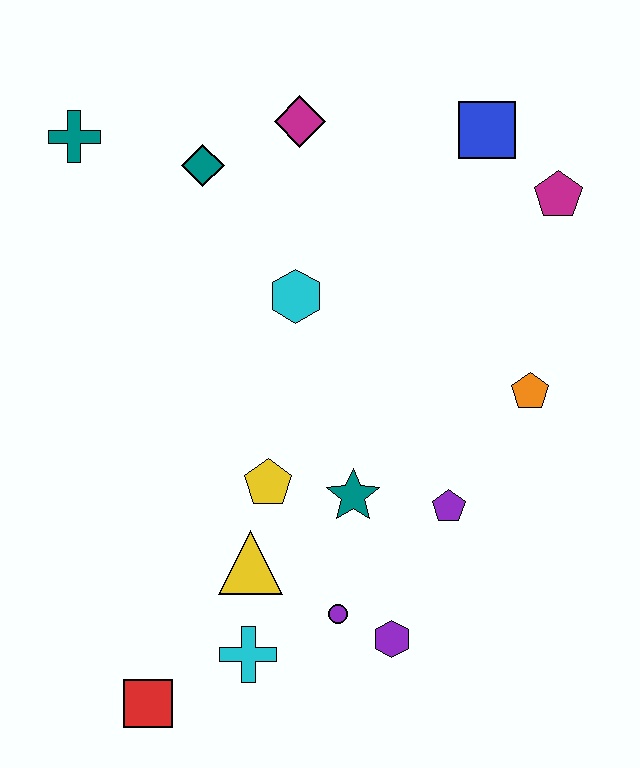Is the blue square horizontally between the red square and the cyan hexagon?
No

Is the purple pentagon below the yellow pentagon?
Yes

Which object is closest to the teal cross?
The teal diamond is closest to the teal cross.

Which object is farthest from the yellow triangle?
The blue square is farthest from the yellow triangle.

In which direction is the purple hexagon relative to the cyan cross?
The purple hexagon is to the right of the cyan cross.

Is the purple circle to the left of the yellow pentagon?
No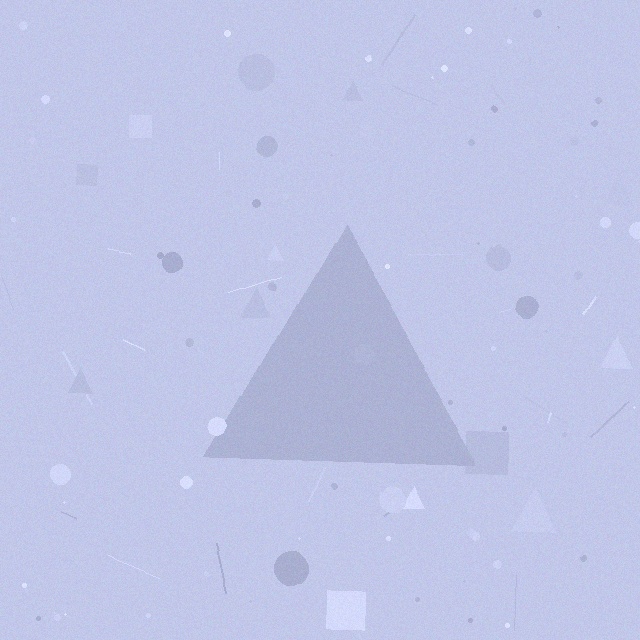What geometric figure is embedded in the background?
A triangle is embedded in the background.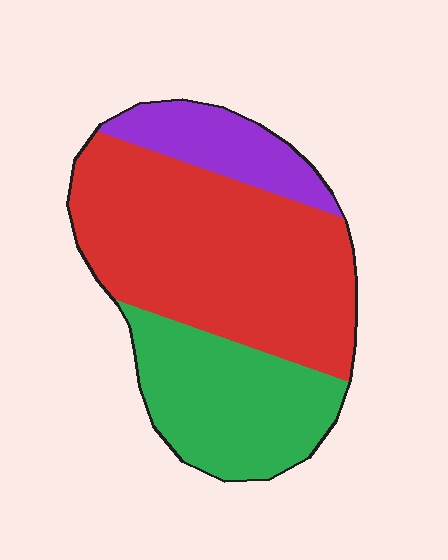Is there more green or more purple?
Green.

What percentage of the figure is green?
Green covers around 30% of the figure.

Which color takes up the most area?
Red, at roughly 55%.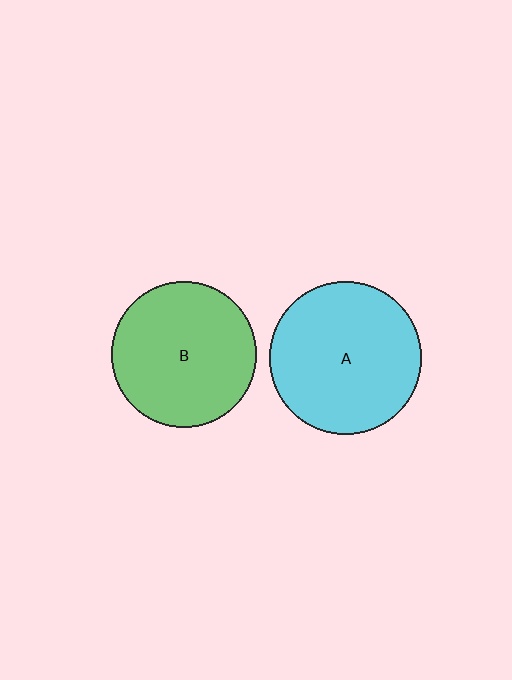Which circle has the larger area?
Circle A (cyan).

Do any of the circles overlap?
No, none of the circles overlap.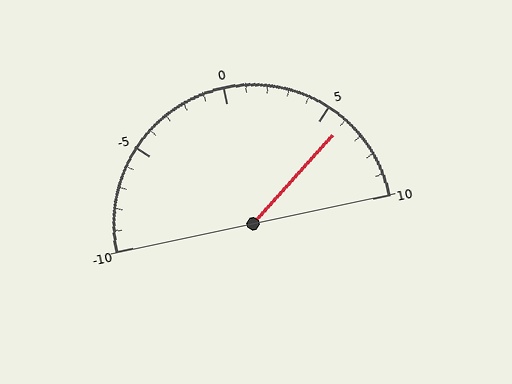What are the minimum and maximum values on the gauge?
The gauge ranges from -10 to 10.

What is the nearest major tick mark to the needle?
The nearest major tick mark is 5.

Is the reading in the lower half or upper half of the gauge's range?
The reading is in the upper half of the range (-10 to 10).